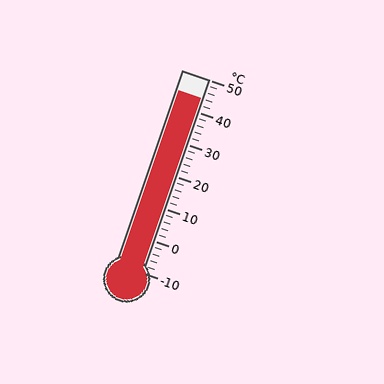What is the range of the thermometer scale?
The thermometer scale ranges from -10°C to 50°C.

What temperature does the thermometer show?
The thermometer shows approximately 44°C.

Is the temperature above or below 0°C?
The temperature is above 0°C.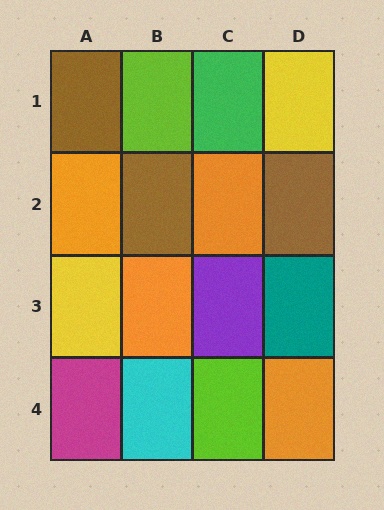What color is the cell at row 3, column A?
Yellow.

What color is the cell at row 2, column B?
Brown.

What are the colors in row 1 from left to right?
Brown, lime, green, yellow.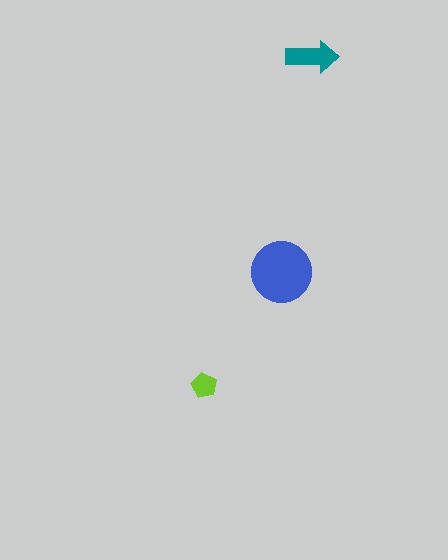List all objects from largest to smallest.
The blue circle, the teal arrow, the lime pentagon.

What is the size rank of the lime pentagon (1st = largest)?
3rd.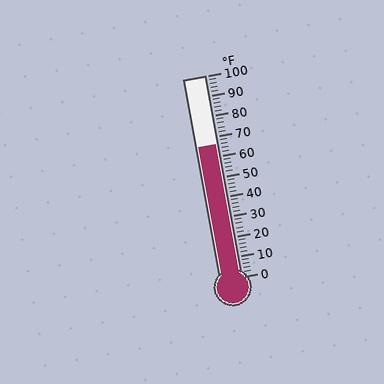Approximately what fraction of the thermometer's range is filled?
The thermometer is filled to approximately 65% of its range.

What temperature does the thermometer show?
The thermometer shows approximately 66°F.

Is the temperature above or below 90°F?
The temperature is below 90°F.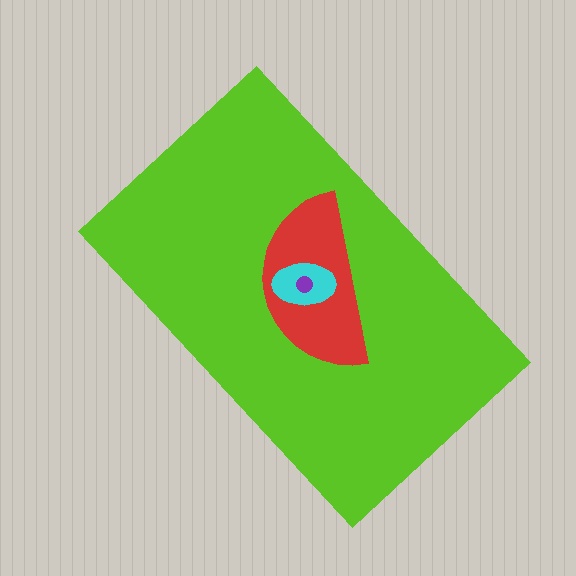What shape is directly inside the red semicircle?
The cyan ellipse.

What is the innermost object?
The purple circle.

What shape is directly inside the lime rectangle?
The red semicircle.